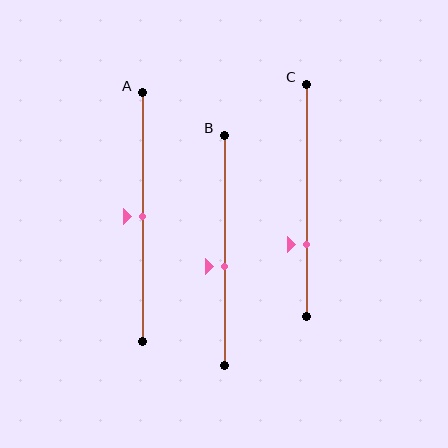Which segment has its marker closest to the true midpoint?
Segment A has its marker closest to the true midpoint.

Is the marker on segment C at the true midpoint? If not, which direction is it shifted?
No, the marker on segment C is shifted downward by about 19% of the segment length.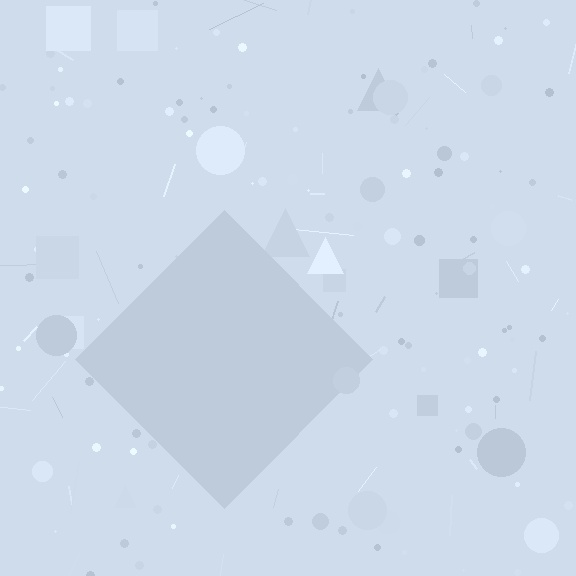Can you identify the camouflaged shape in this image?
The camouflaged shape is a diamond.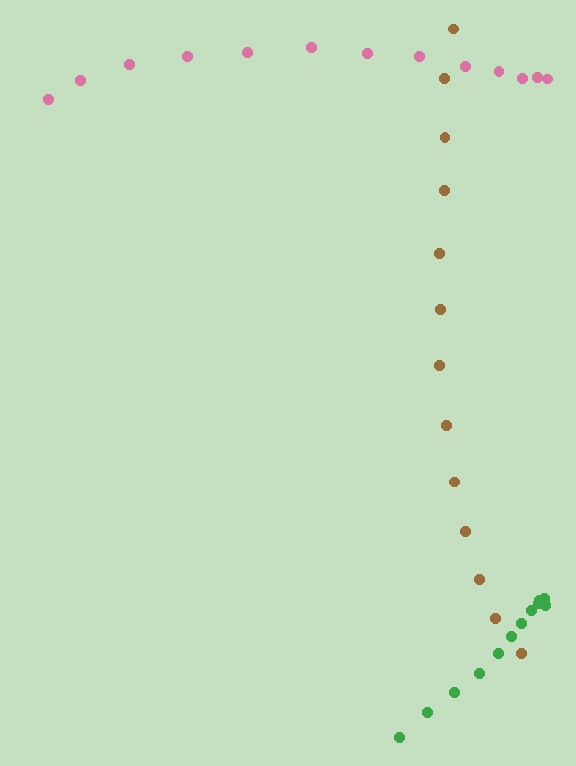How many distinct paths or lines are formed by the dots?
There are 3 distinct paths.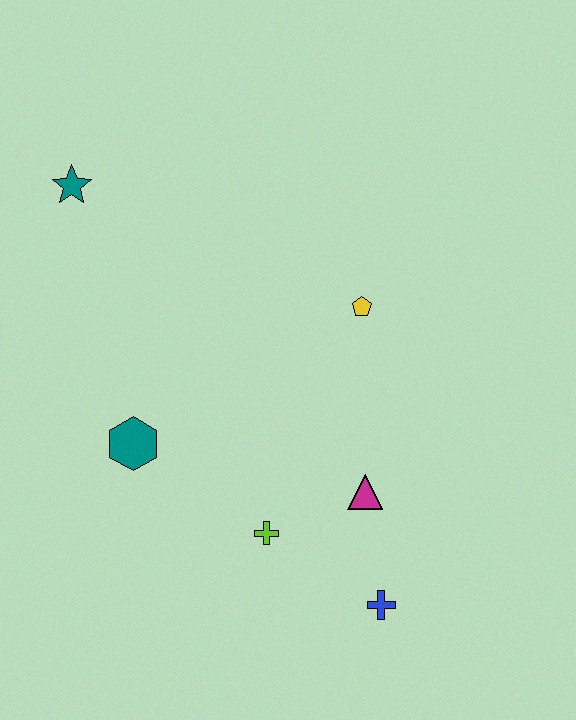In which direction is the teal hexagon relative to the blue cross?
The teal hexagon is to the left of the blue cross.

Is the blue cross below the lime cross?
Yes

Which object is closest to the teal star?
The teal hexagon is closest to the teal star.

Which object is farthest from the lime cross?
The teal star is farthest from the lime cross.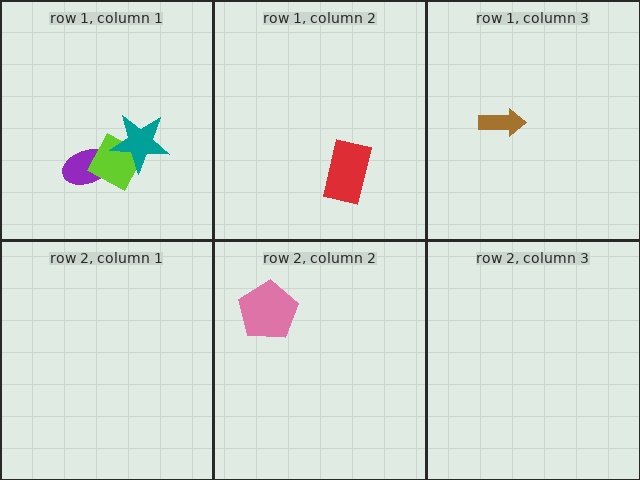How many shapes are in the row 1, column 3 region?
1.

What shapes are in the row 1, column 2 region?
The red rectangle.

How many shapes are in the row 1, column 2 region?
1.